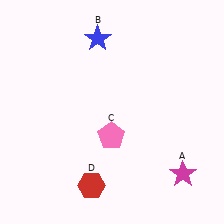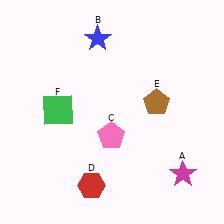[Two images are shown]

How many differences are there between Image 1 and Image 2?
There are 2 differences between the two images.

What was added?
A brown pentagon (E), a green square (F) were added in Image 2.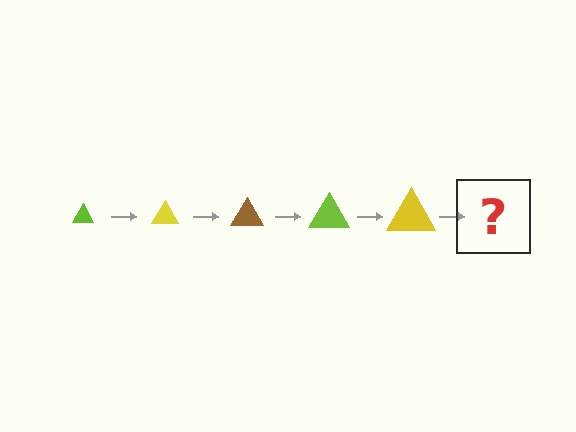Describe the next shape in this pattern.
It should be a brown triangle, larger than the previous one.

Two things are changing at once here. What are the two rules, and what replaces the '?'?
The two rules are that the triangle grows larger each step and the color cycles through lime, yellow, and brown. The '?' should be a brown triangle, larger than the previous one.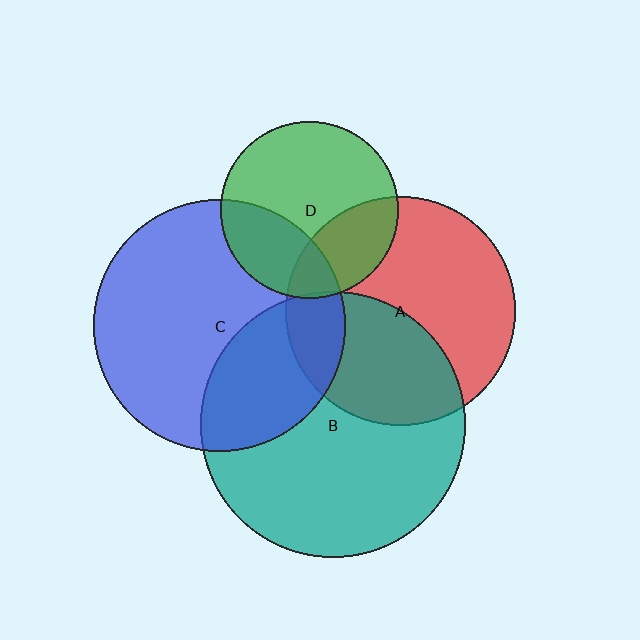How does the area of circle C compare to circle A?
Approximately 1.2 times.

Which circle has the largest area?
Circle B (teal).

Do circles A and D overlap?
Yes.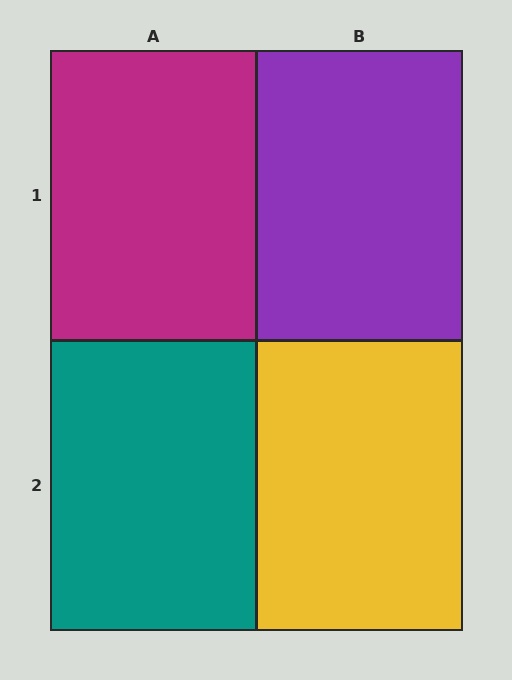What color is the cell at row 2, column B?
Yellow.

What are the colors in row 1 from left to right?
Magenta, purple.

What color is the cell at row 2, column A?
Teal.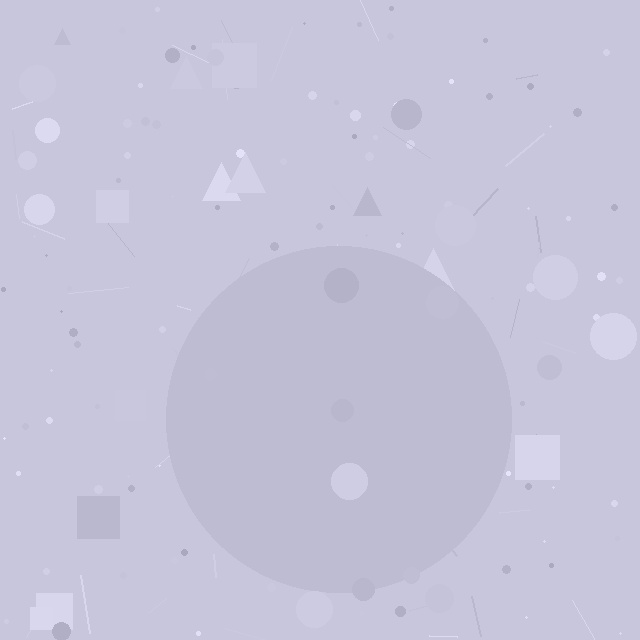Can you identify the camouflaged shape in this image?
The camouflaged shape is a circle.